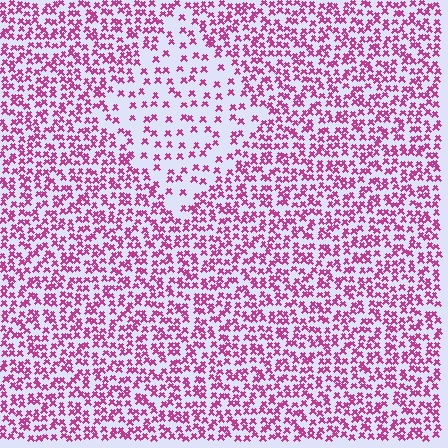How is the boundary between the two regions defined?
The boundary is defined by a change in element density (approximately 2.3x ratio). All elements are the same color, size, and shape.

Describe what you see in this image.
The image contains small magenta elements arranged at two different densities. A diamond-shaped region is visible where the elements are less densely packed than the surrounding area.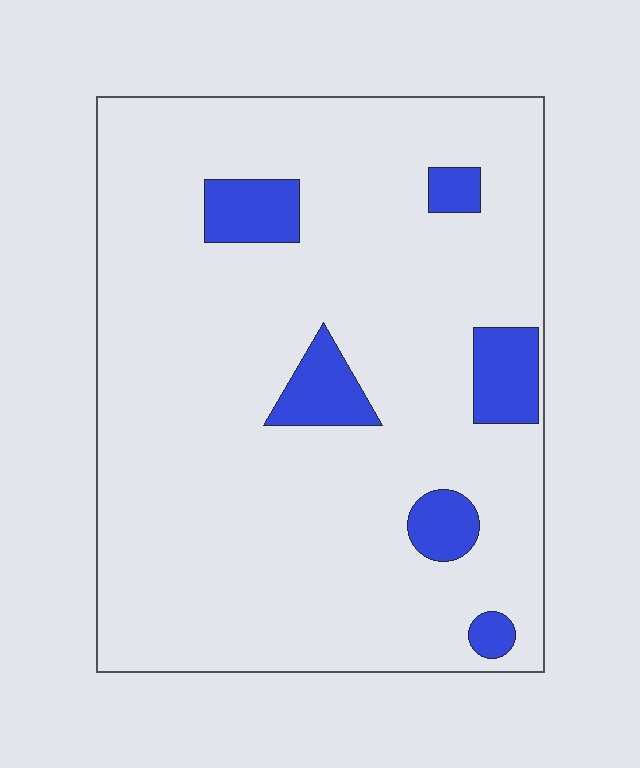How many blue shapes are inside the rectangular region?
6.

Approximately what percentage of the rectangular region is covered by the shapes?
Approximately 10%.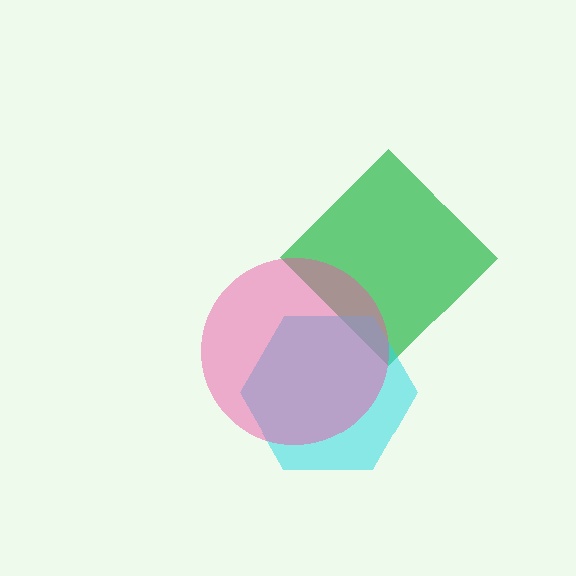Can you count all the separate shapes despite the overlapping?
Yes, there are 3 separate shapes.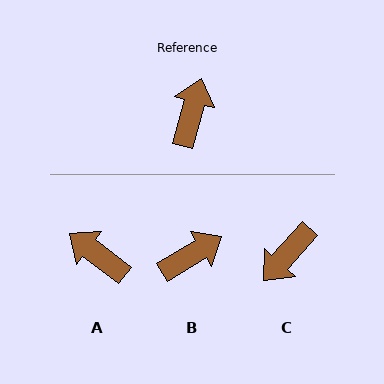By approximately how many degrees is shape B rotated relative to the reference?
Approximately 43 degrees clockwise.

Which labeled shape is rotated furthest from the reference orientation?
C, about 153 degrees away.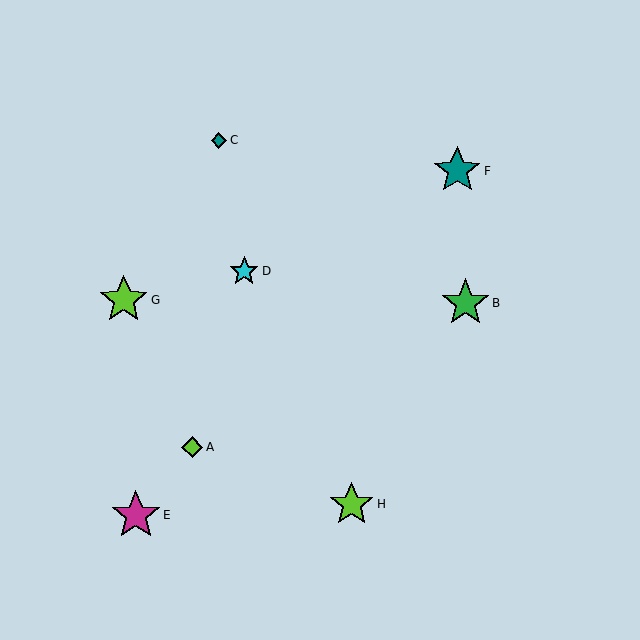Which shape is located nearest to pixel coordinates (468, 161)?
The teal star (labeled F) at (457, 171) is nearest to that location.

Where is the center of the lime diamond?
The center of the lime diamond is at (192, 447).